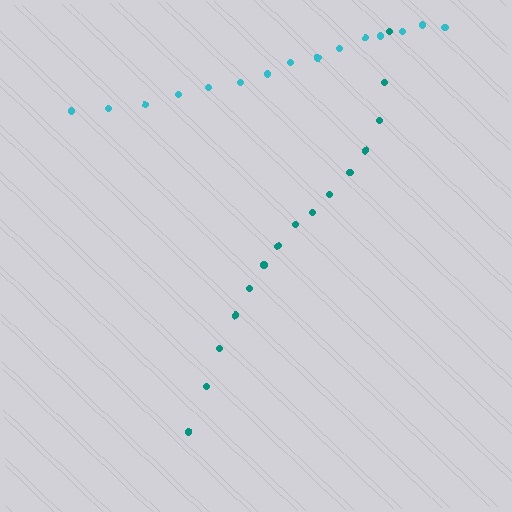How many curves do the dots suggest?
There are 2 distinct paths.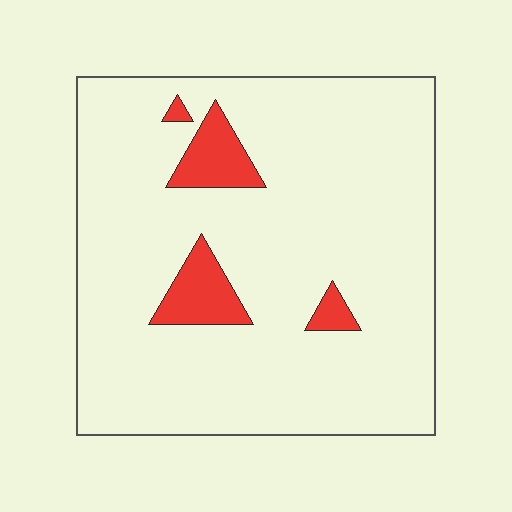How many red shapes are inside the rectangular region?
4.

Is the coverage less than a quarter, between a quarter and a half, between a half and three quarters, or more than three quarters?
Less than a quarter.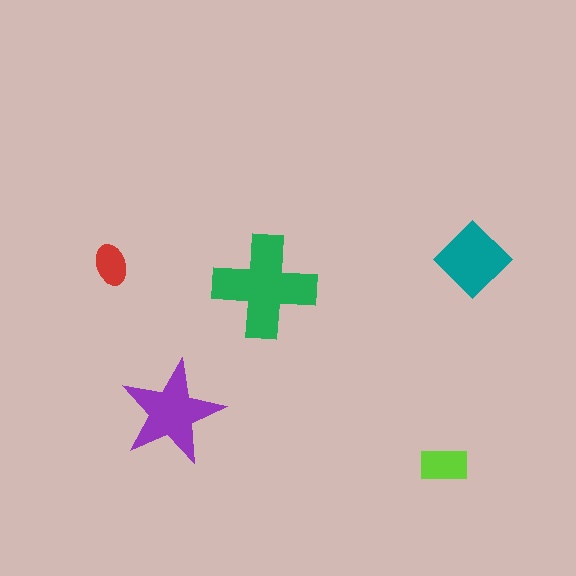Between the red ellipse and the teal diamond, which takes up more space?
The teal diamond.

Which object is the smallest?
The red ellipse.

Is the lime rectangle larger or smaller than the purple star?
Smaller.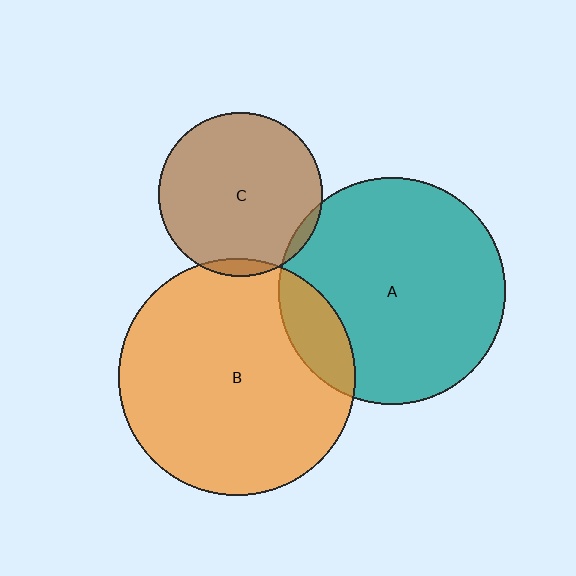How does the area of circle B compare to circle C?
Approximately 2.1 times.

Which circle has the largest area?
Circle B (orange).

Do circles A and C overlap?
Yes.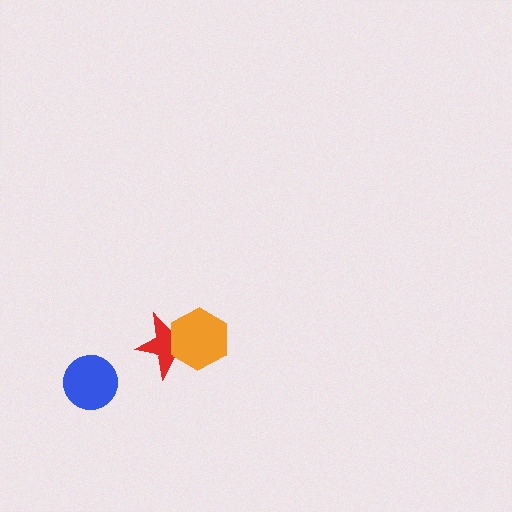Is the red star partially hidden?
Yes, it is partially covered by another shape.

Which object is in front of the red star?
The orange hexagon is in front of the red star.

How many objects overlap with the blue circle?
0 objects overlap with the blue circle.